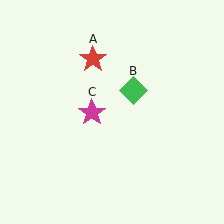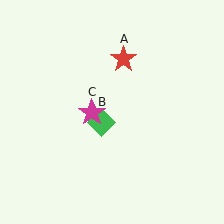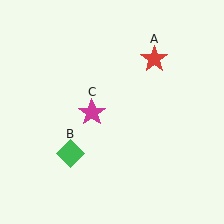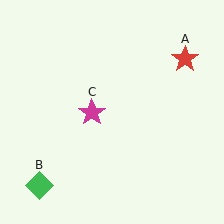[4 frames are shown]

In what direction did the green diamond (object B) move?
The green diamond (object B) moved down and to the left.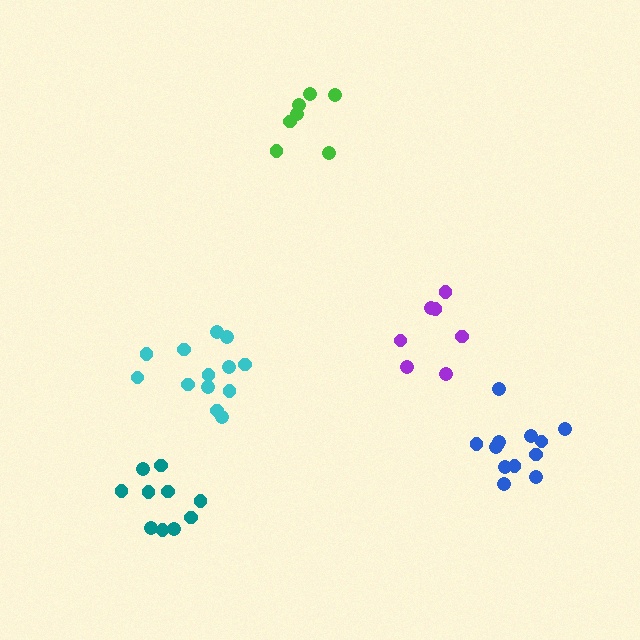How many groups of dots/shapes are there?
There are 5 groups.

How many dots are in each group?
Group 1: 13 dots, Group 2: 7 dots, Group 3: 7 dots, Group 4: 13 dots, Group 5: 10 dots (50 total).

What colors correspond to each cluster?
The clusters are colored: cyan, green, purple, blue, teal.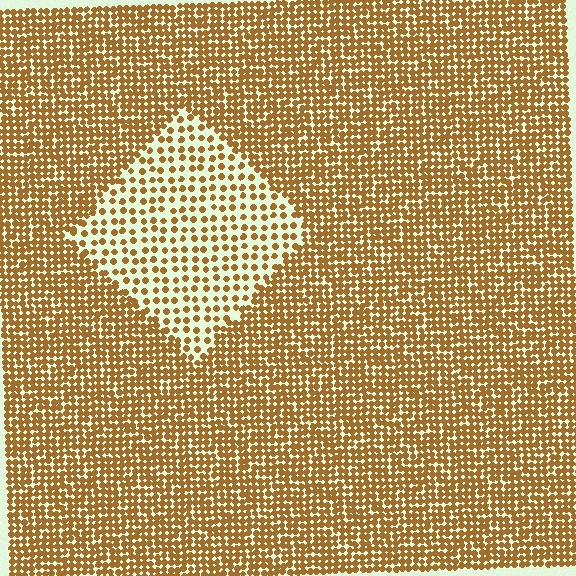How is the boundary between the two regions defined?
The boundary is defined by a change in element density (approximately 2.3x ratio). All elements are the same color, size, and shape.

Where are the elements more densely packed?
The elements are more densely packed outside the diamond boundary.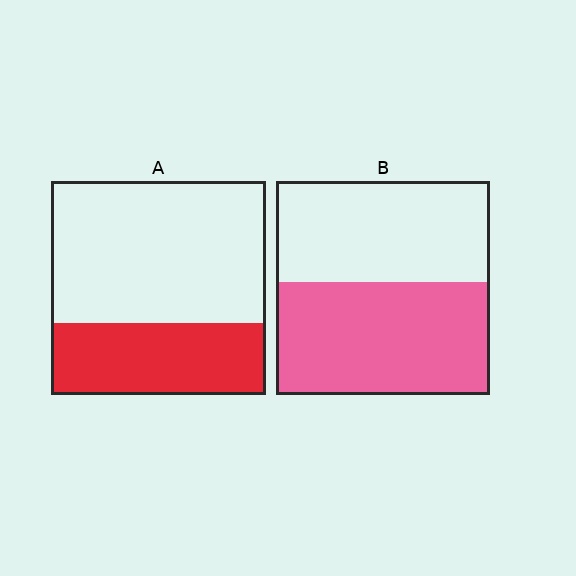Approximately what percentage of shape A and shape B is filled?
A is approximately 35% and B is approximately 55%.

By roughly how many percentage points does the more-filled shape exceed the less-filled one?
By roughly 20 percentage points (B over A).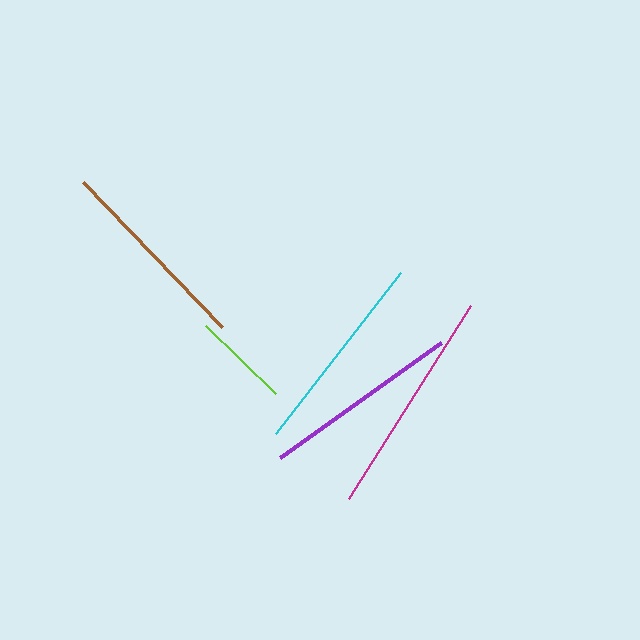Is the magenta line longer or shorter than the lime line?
The magenta line is longer than the lime line.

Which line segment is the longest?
The magenta line is the longest at approximately 228 pixels.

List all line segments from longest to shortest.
From longest to shortest: magenta, cyan, brown, purple, lime.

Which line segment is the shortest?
The lime line is the shortest at approximately 98 pixels.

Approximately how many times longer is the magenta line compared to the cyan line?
The magenta line is approximately 1.1 times the length of the cyan line.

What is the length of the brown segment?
The brown segment is approximately 200 pixels long.